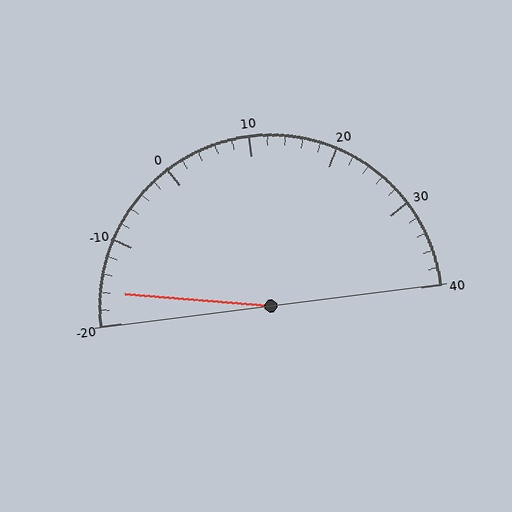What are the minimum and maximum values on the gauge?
The gauge ranges from -20 to 40.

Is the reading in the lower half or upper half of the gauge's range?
The reading is in the lower half of the range (-20 to 40).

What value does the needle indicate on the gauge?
The needle indicates approximately -16.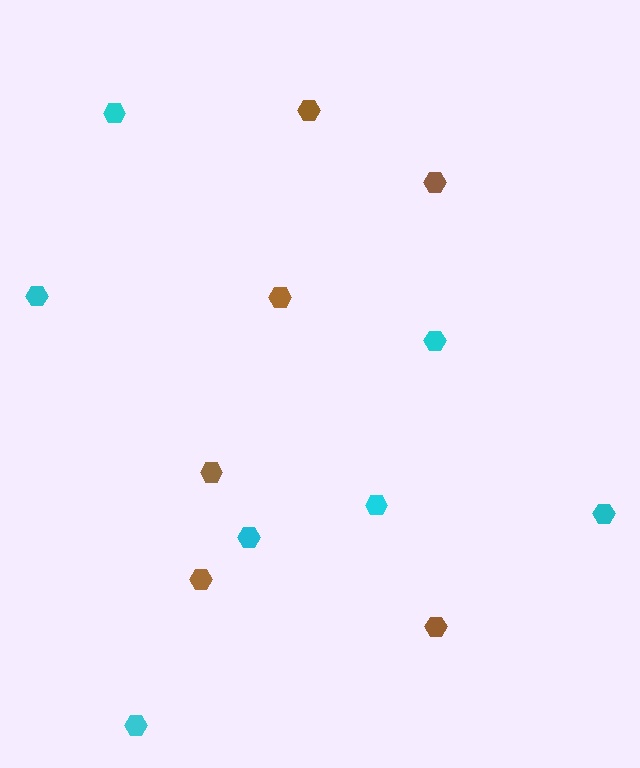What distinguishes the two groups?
There are 2 groups: one group of brown hexagons (6) and one group of cyan hexagons (7).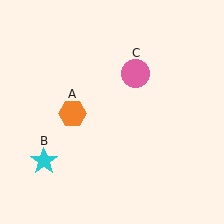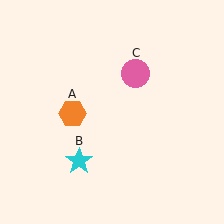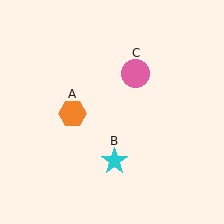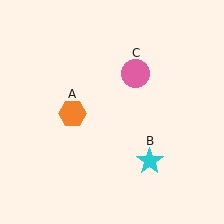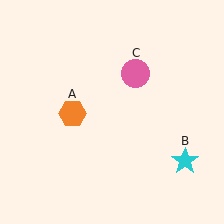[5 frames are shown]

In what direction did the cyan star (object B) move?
The cyan star (object B) moved right.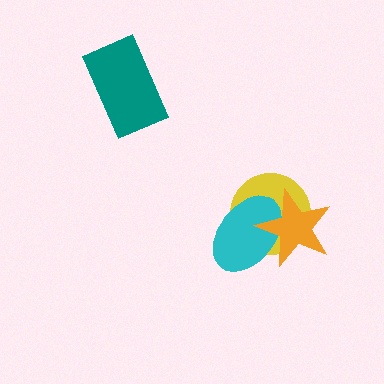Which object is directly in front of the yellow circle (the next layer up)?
The cyan ellipse is directly in front of the yellow circle.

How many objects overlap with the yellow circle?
2 objects overlap with the yellow circle.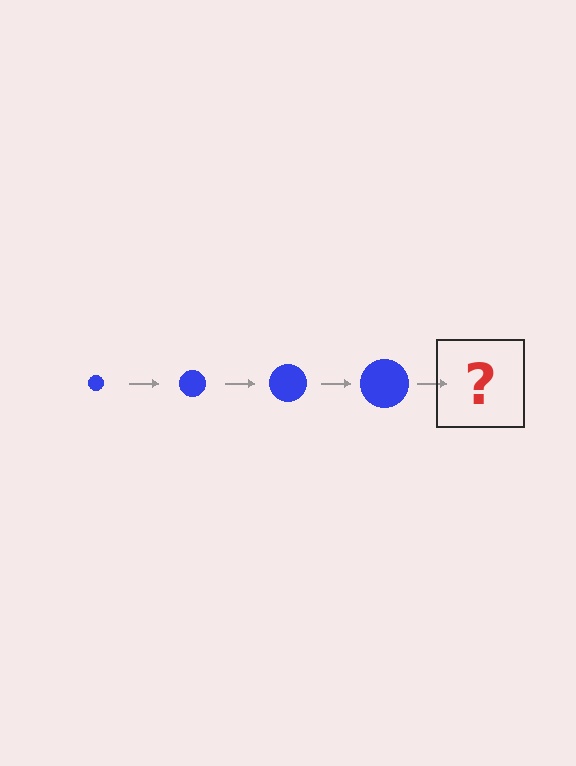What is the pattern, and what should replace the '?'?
The pattern is that the circle gets progressively larger each step. The '?' should be a blue circle, larger than the previous one.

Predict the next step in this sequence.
The next step is a blue circle, larger than the previous one.